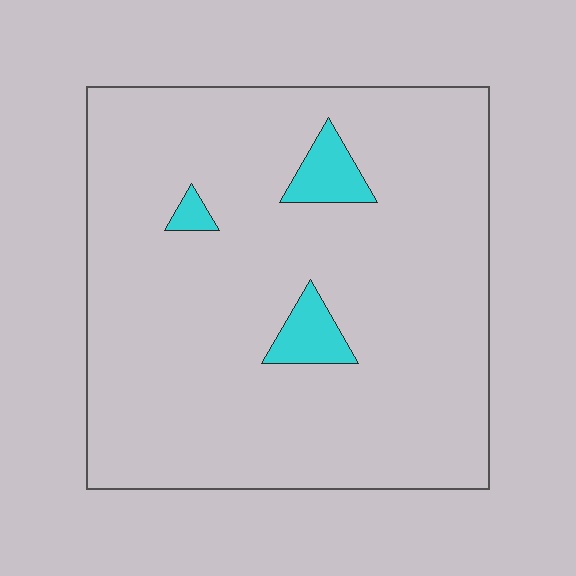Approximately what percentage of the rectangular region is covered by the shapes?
Approximately 5%.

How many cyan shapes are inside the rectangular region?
3.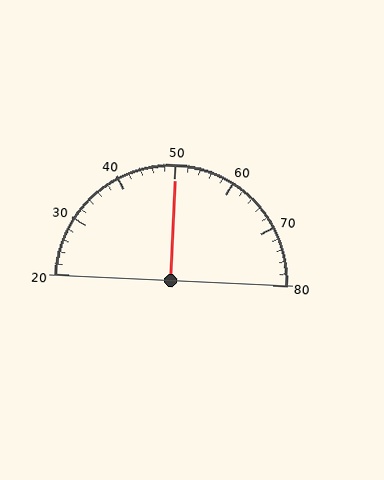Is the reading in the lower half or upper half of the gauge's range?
The reading is in the upper half of the range (20 to 80).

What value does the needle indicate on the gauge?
The needle indicates approximately 50.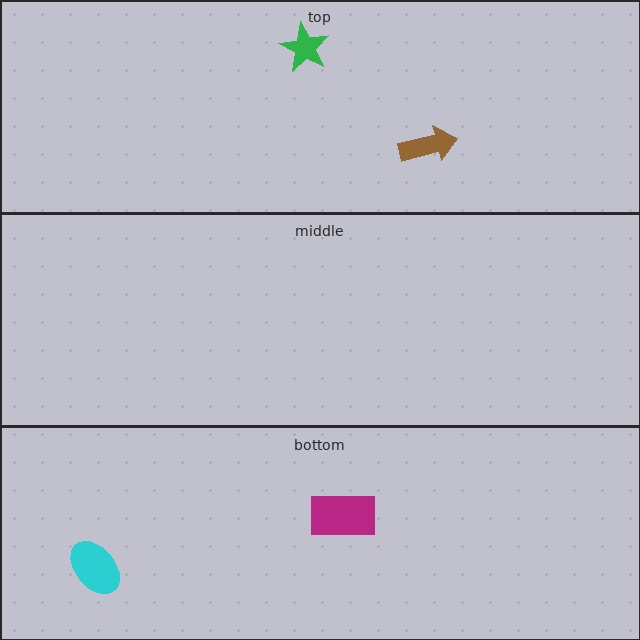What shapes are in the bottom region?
The magenta rectangle, the cyan ellipse.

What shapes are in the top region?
The green star, the brown arrow.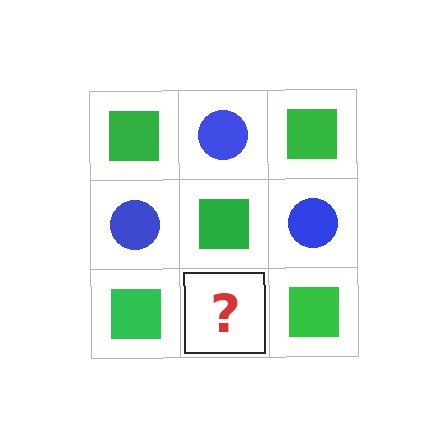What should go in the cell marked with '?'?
The missing cell should contain a blue circle.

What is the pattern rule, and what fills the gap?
The rule is that it alternates green square and blue circle in a checkerboard pattern. The gap should be filled with a blue circle.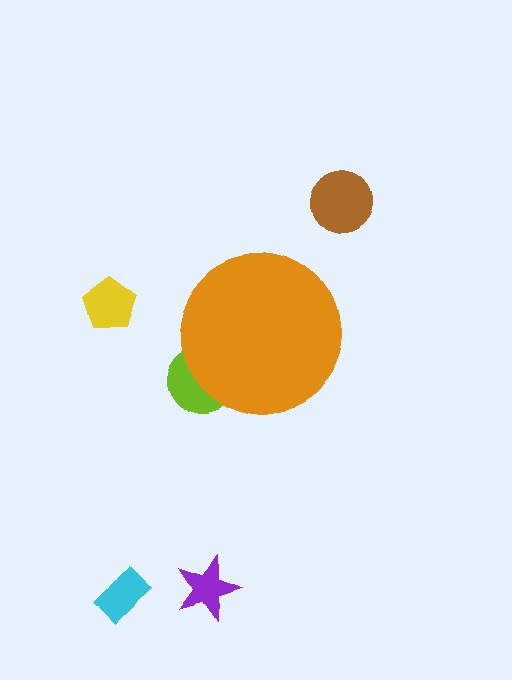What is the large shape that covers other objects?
An orange circle.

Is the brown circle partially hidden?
No, the brown circle is fully visible.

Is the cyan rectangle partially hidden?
No, the cyan rectangle is fully visible.